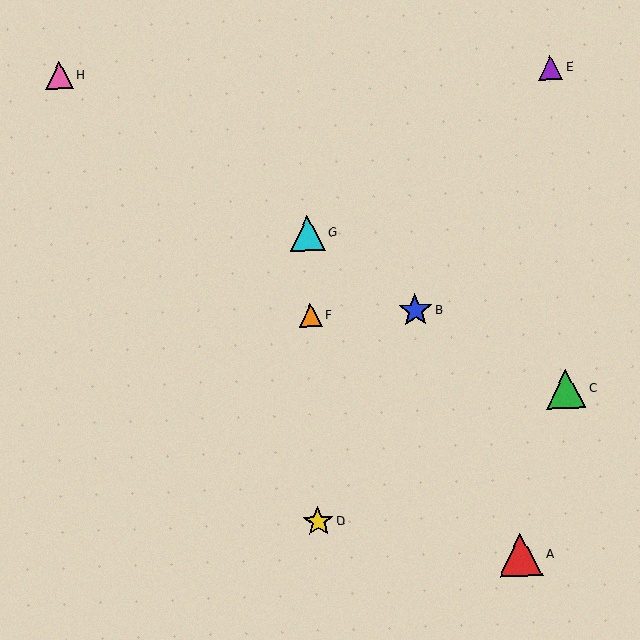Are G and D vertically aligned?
Yes, both are at x≈308.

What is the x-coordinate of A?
Object A is at x≈521.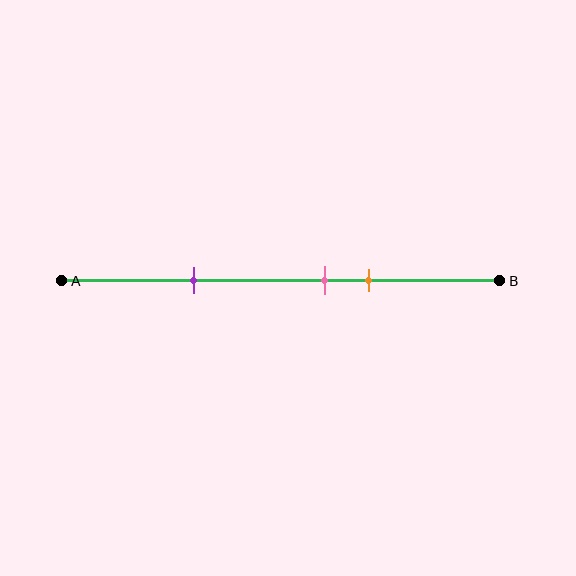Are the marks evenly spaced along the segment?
No, the marks are not evenly spaced.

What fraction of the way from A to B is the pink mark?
The pink mark is approximately 60% (0.6) of the way from A to B.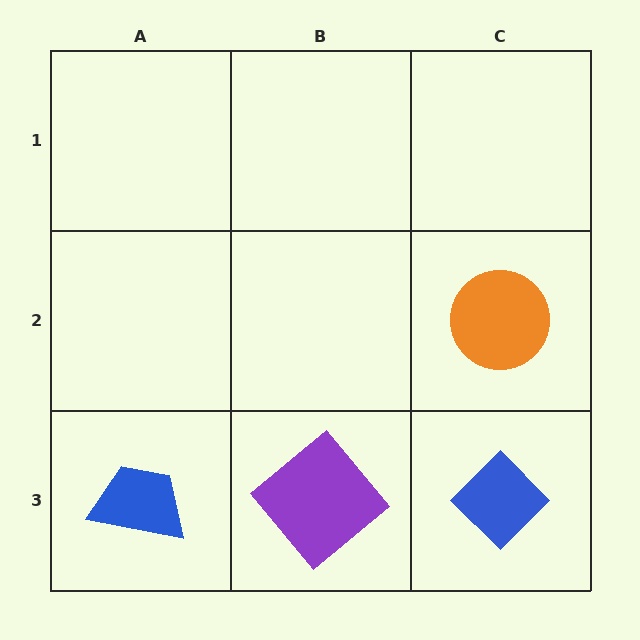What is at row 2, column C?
An orange circle.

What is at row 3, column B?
A purple diamond.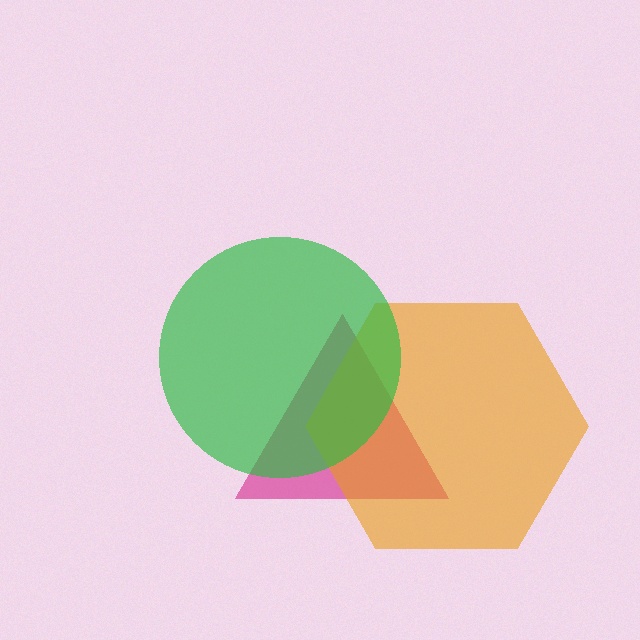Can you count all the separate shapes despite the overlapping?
Yes, there are 3 separate shapes.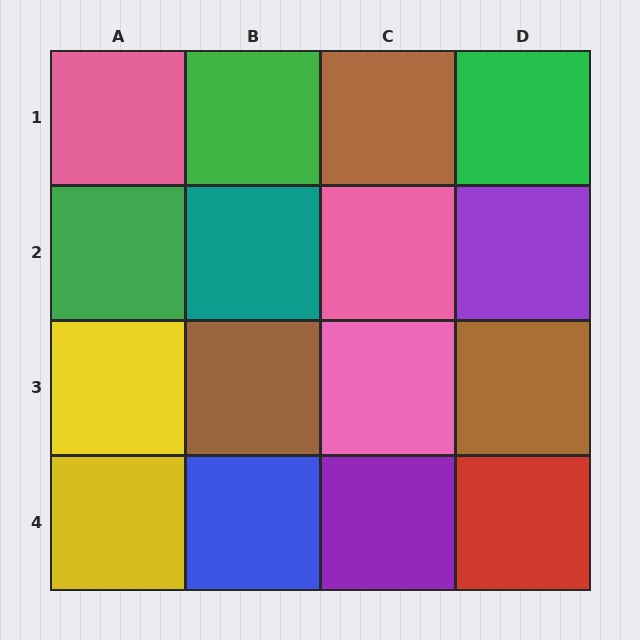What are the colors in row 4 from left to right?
Yellow, blue, purple, red.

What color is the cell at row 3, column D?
Brown.